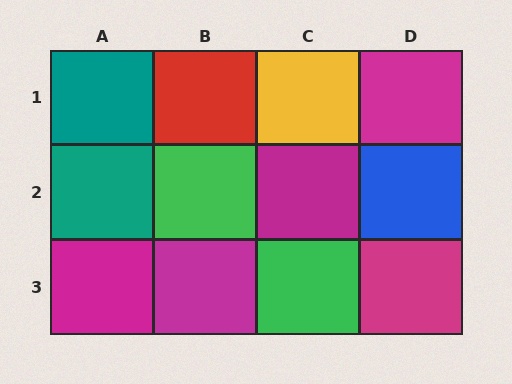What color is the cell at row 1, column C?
Yellow.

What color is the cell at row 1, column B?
Red.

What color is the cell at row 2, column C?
Magenta.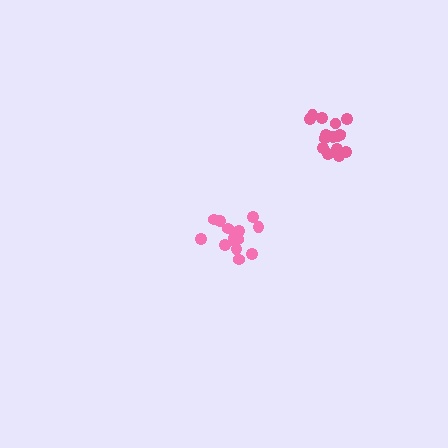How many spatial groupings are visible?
There are 2 spatial groupings.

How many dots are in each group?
Group 1: 15 dots, Group 2: 16 dots (31 total).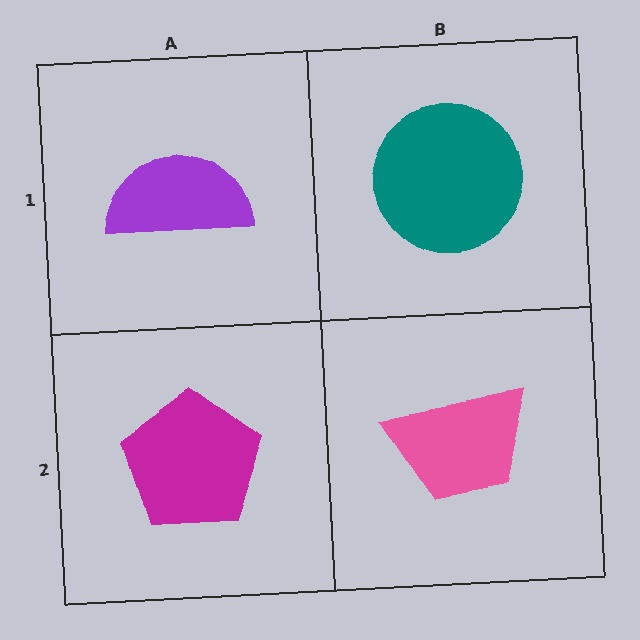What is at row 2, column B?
A pink trapezoid.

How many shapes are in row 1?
2 shapes.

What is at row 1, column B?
A teal circle.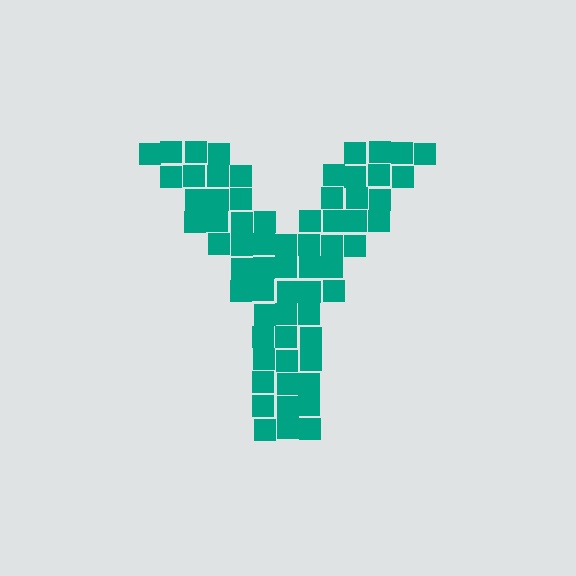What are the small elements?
The small elements are squares.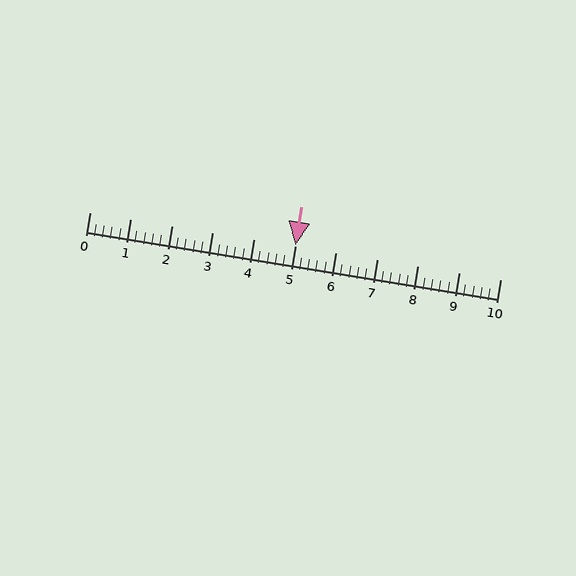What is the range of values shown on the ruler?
The ruler shows values from 0 to 10.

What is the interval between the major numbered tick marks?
The major tick marks are spaced 1 units apart.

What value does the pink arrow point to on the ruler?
The pink arrow points to approximately 5.0.